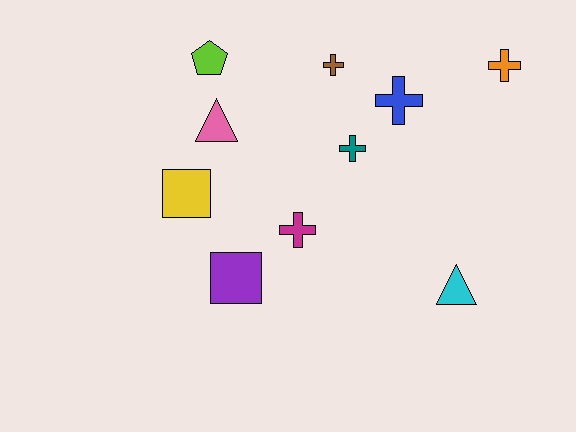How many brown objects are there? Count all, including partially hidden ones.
There is 1 brown object.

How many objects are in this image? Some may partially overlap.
There are 10 objects.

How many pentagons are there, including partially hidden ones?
There is 1 pentagon.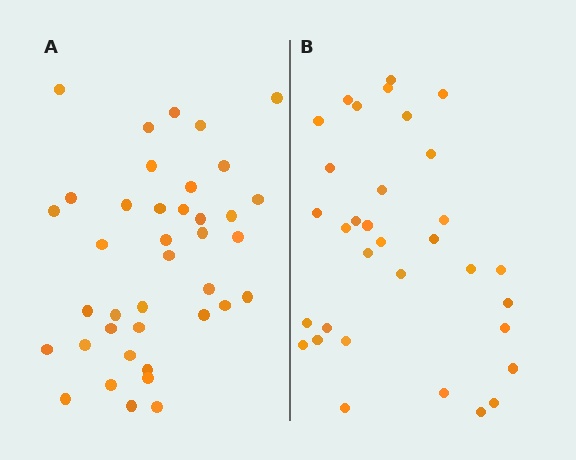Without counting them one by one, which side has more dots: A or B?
Region A (the left region) has more dots.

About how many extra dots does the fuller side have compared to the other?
Region A has about 6 more dots than region B.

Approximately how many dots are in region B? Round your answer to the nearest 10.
About 30 dots. (The exact count is 33, which rounds to 30.)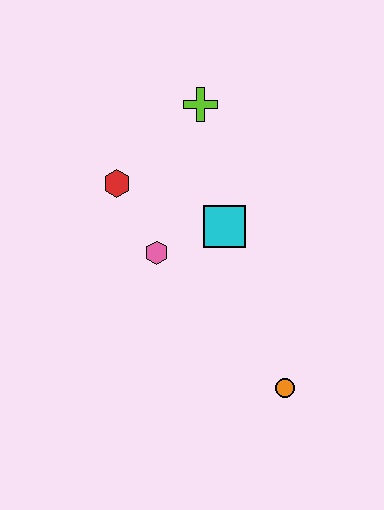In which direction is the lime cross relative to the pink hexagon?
The lime cross is above the pink hexagon.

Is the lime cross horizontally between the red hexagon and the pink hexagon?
No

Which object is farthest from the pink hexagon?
The orange circle is farthest from the pink hexagon.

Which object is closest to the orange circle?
The cyan square is closest to the orange circle.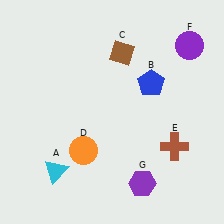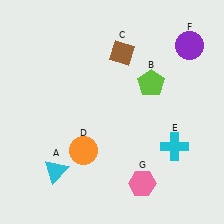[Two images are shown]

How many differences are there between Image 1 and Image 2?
There are 3 differences between the two images.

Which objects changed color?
B changed from blue to lime. E changed from brown to cyan. G changed from purple to pink.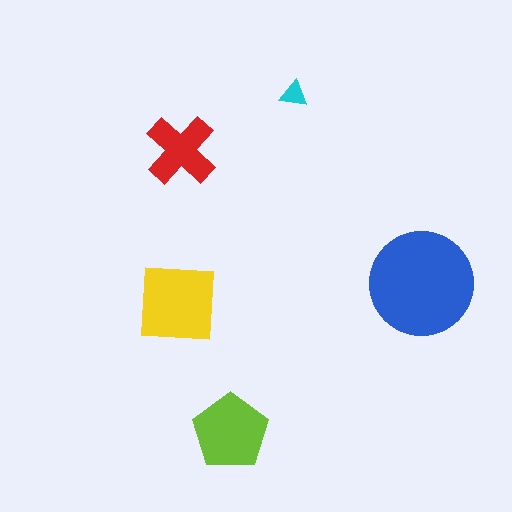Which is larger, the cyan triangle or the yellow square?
The yellow square.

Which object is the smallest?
The cyan triangle.